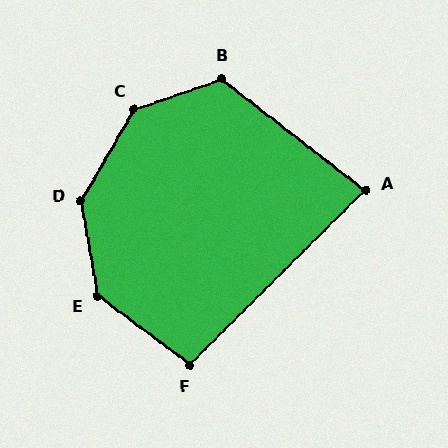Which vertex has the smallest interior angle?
A, at approximately 83 degrees.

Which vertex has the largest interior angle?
C, at approximately 140 degrees.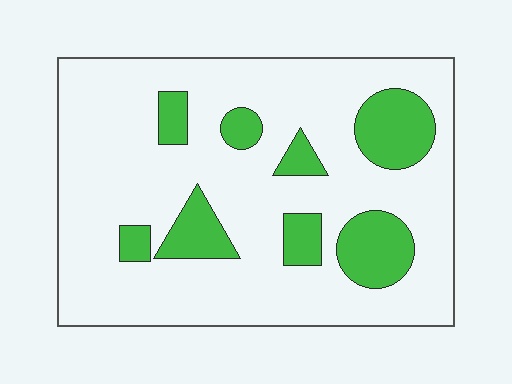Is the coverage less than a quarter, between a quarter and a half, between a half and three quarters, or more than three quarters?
Less than a quarter.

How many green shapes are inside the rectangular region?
8.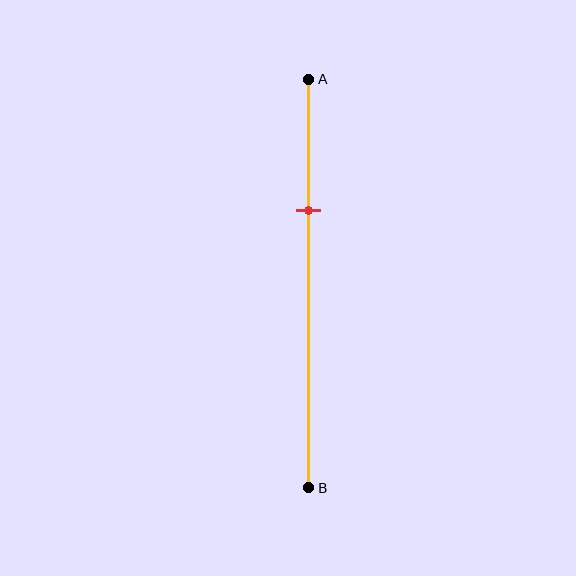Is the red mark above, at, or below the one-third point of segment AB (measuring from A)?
The red mark is approximately at the one-third point of segment AB.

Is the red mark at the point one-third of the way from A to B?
Yes, the mark is approximately at the one-third point.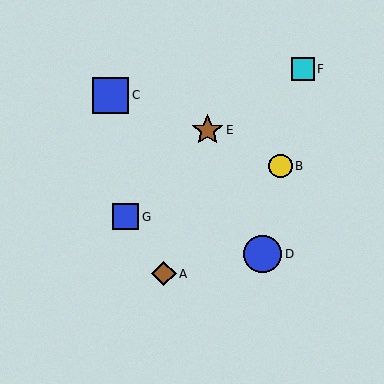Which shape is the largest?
The blue circle (labeled D) is the largest.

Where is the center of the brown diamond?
The center of the brown diamond is at (164, 274).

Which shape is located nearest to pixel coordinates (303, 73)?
The cyan square (labeled F) at (303, 69) is nearest to that location.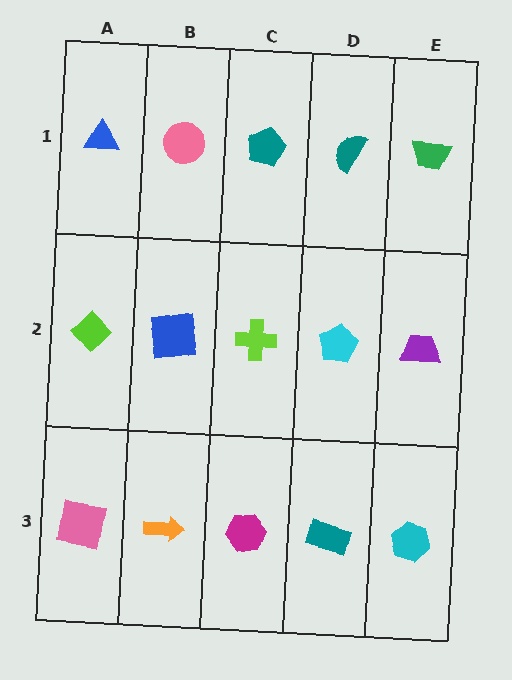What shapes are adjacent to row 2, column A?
A blue triangle (row 1, column A), a pink square (row 3, column A), a blue square (row 2, column B).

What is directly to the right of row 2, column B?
A lime cross.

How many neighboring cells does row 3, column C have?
3.